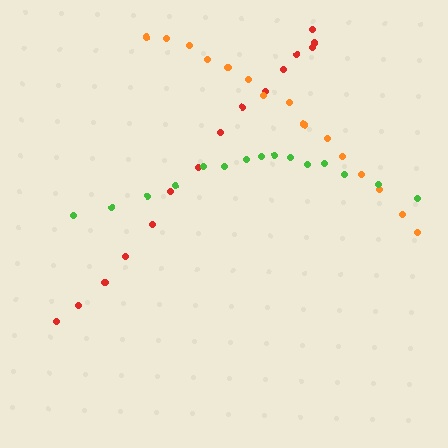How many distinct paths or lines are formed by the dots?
There are 3 distinct paths.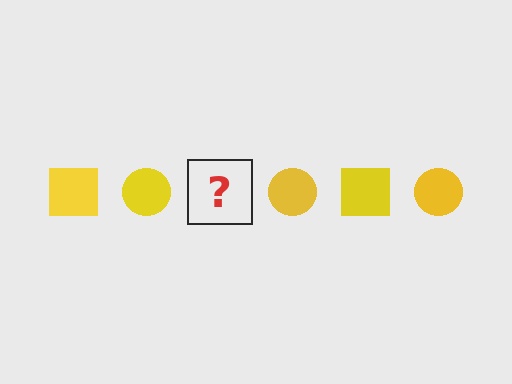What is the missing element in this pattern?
The missing element is a yellow square.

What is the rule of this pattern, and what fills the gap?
The rule is that the pattern cycles through square, circle shapes in yellow. The gap should be filled with a yellow square.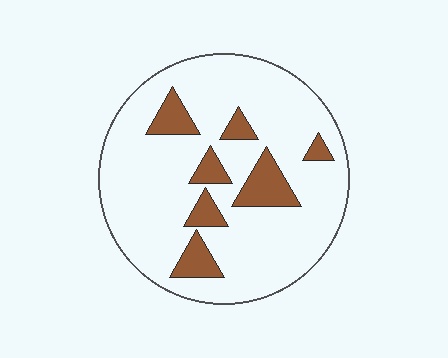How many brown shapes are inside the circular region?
7.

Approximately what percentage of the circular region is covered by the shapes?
Approximately 15%.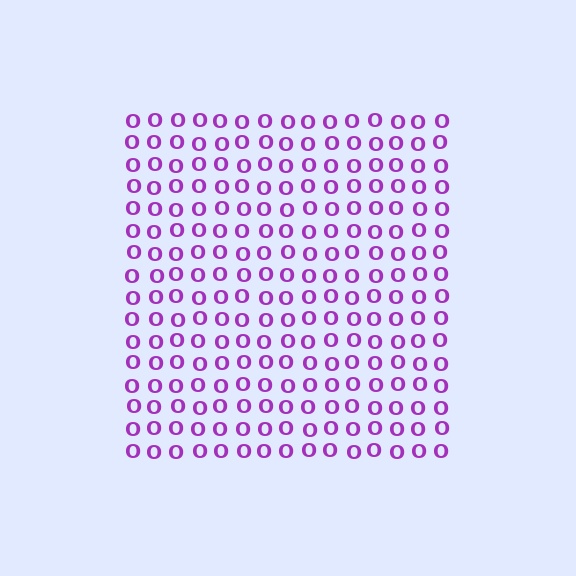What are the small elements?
The small elements are letter O's.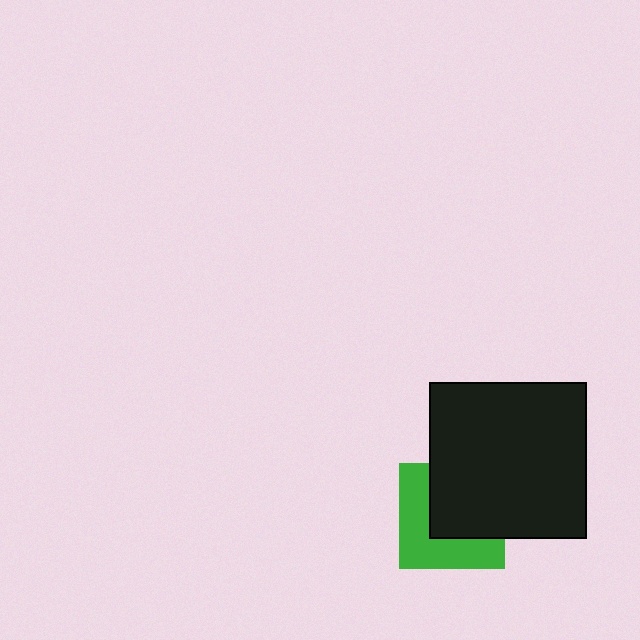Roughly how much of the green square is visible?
About half of it is visible (roughly 49%).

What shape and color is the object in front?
The object in front is a black square.